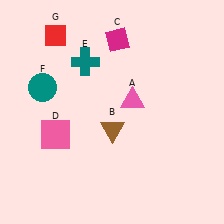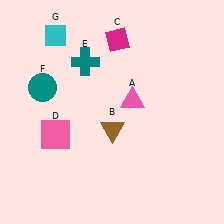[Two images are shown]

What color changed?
The diamond (G) changed from red in Image 1 to cyan in Image 2.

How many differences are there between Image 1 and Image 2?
There is 1 difference between the two images.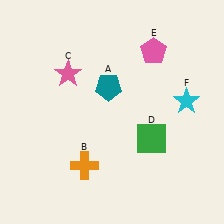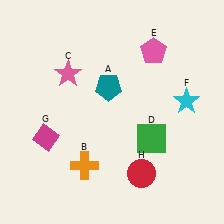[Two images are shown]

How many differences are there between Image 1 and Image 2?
There are 2 differences between the two images.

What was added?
A magenta diamond (G), a red circle (H) were added in Image 2.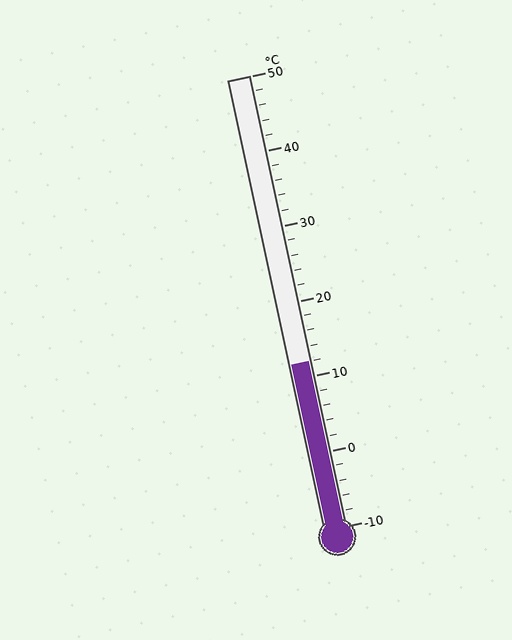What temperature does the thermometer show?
The thermometer shows approximately 12°C.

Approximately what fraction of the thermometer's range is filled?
The thermometer is filled to approximately 35% of its range.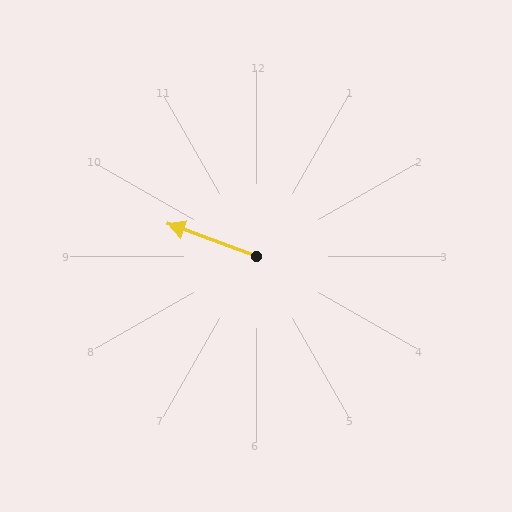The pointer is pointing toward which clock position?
Roughly 10 o'clock.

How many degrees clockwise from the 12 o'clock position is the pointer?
Approximately 290 degrees.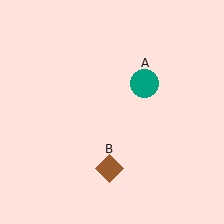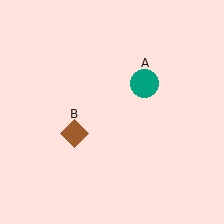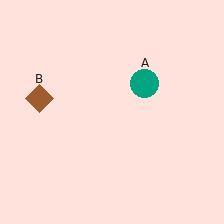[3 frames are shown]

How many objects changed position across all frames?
1 object changed position: brown diamond (object B).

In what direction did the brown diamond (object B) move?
The brown diamond (object B) moved up and to the left.